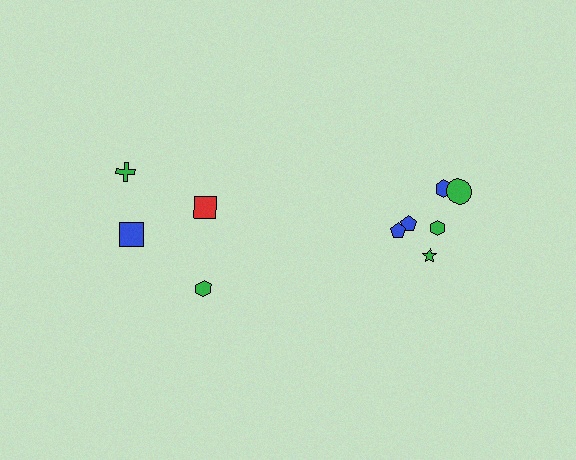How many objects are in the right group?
There are 6 objects.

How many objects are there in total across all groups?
There are 10 objects.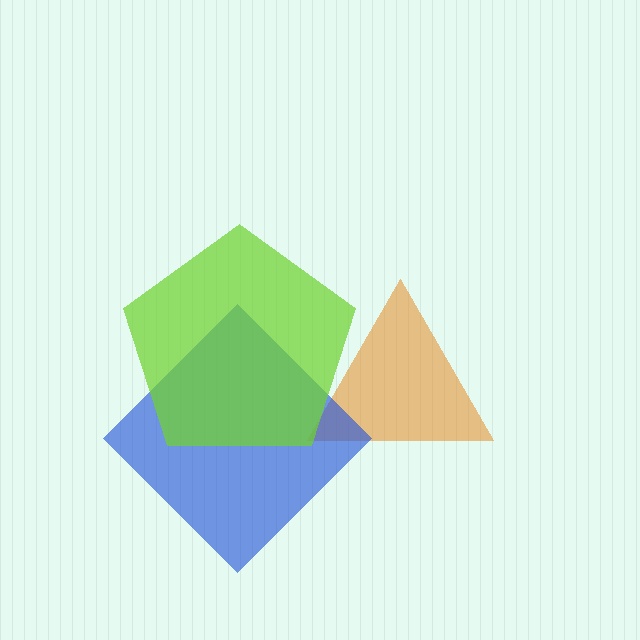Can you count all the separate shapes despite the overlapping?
Yes, there are 3 separate shapes.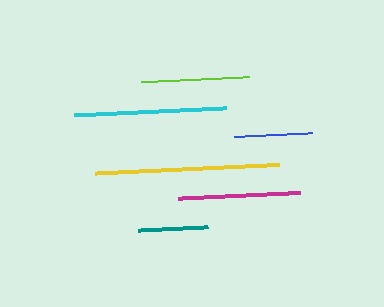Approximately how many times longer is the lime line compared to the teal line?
The lime line is approximately 1.5 times the length of the teal line.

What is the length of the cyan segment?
The cyan segment is approximately 152 pixels long.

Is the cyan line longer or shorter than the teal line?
The cyan line is longer than the teal line.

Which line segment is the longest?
The yellow line is the longest at approximately 184 pixels.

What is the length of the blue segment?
The blue segment is approximately 78 pixels long.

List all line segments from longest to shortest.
From longest to shortest: yellow, cyan, magenta, lime, blue, teal.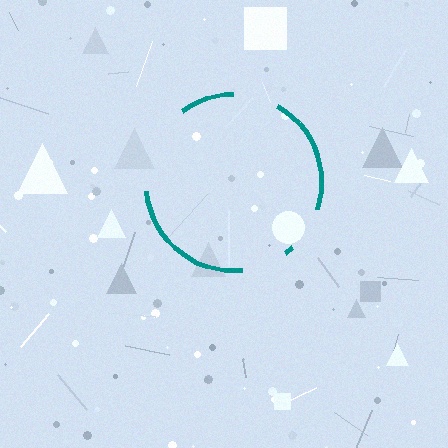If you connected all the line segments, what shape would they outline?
They would outline a circle.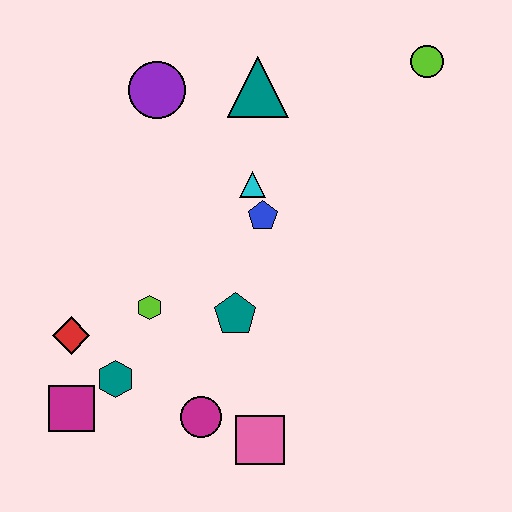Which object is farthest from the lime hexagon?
The lime circle is farthest from the lime hexagon.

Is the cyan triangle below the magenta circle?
No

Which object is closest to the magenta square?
The teal hexagon is closest to the magenta square.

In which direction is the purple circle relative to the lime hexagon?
The purple circle is above the lime hexagon.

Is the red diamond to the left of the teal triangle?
Yes